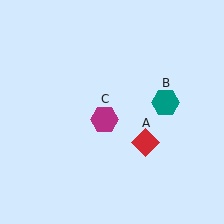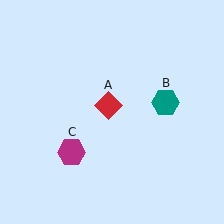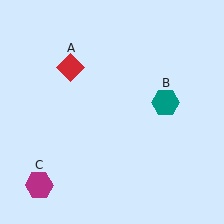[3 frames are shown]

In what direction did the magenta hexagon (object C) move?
The magenta hexagon (object C) moved down and to the left.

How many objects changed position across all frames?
2 objects changed position: red diamond (object A), magenta hexagon (object C).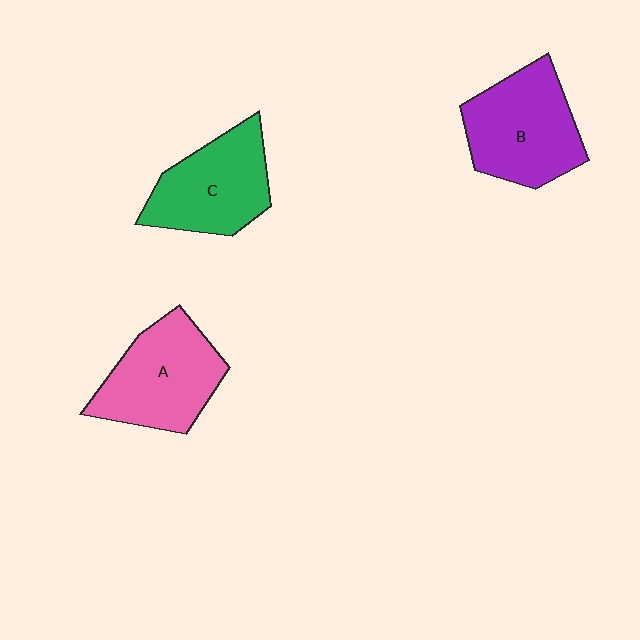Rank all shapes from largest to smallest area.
From largest to smallest: B (purple), A (pink), C (green).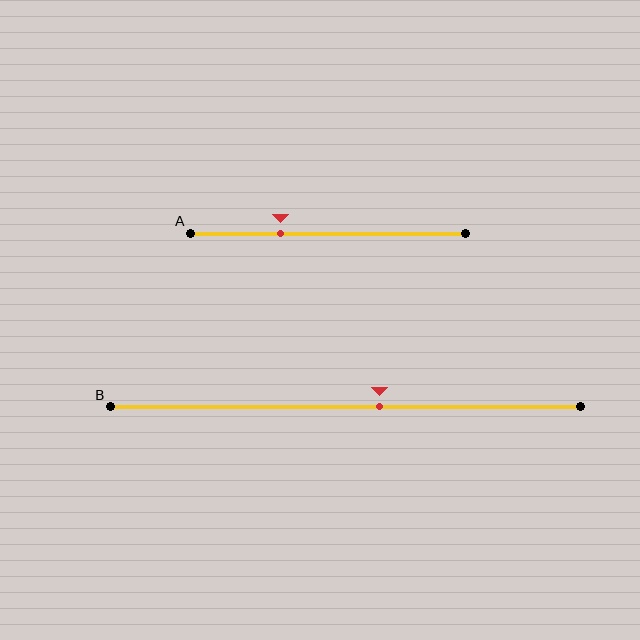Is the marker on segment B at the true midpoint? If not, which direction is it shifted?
No, the marker on segment B is shifted to the right by about 7% of the segment length.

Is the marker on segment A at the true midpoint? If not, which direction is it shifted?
No, the marker on segment A is shifted to the left by about 17% of the segment length.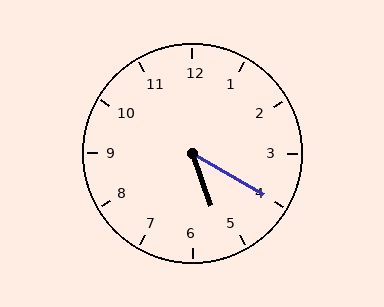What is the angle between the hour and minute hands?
Approximately 40 degrees.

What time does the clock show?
5:20.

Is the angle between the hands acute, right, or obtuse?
It is acute.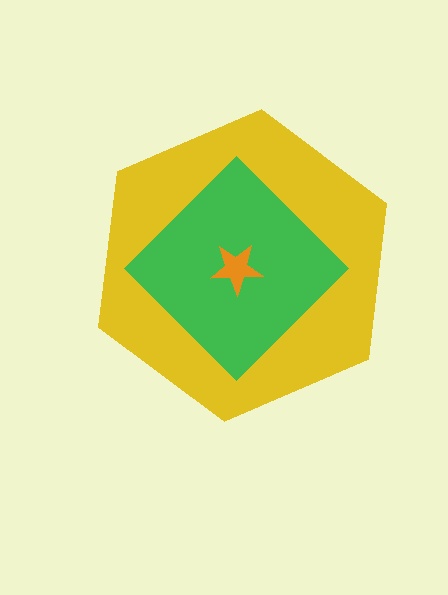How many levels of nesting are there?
3.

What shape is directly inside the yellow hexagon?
The green diamond.